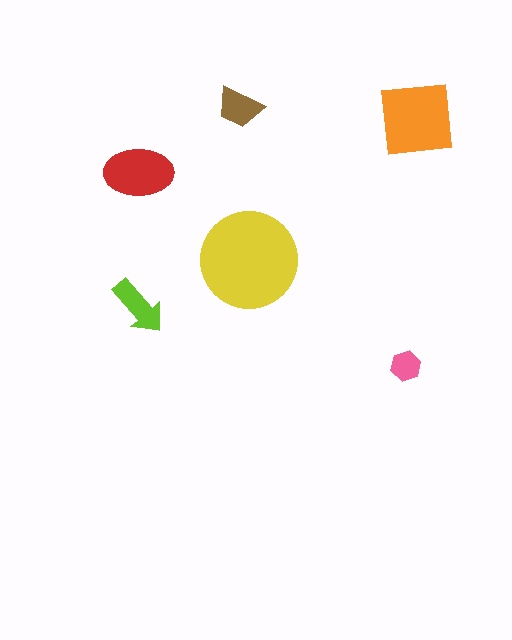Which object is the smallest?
The pink hexagon.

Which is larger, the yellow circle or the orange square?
The yellow circle.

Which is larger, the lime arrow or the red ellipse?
The red ellipse.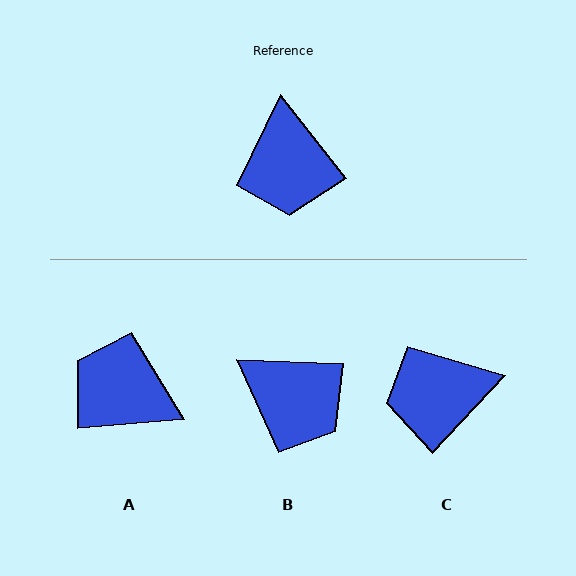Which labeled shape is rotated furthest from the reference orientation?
A, about 123 degrees away.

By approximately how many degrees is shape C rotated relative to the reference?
Approximately 80 degrees clockwise.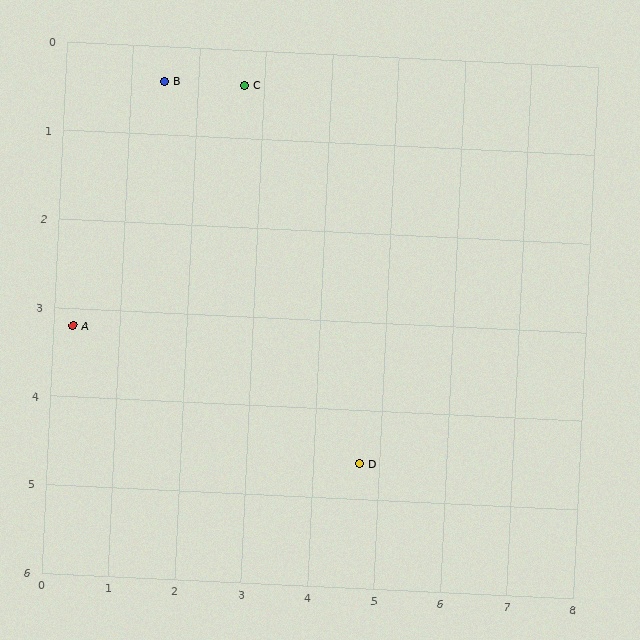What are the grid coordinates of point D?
Point D is at approximately (4.7, 4.6).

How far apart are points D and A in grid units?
Points D and A are about 4.6 grid units apart.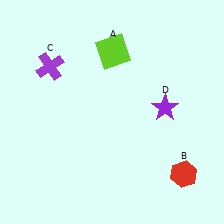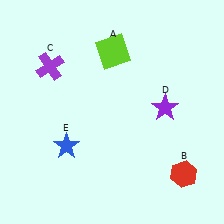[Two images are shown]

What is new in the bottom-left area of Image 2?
A blue star (E) was added in the bottom-left area of Image 2.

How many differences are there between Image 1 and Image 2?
There is 1 difference between the two images.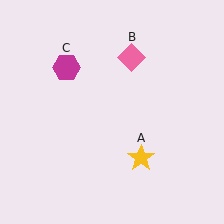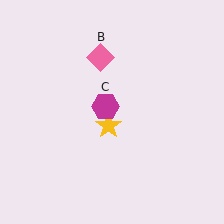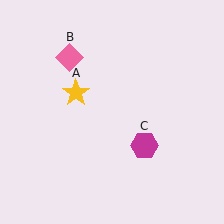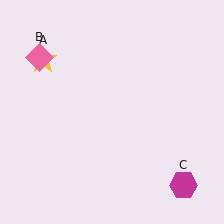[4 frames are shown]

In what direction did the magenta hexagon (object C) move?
The magenta hexagon (object C) moved down and to the right.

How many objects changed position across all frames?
3 objects changed position: yellow star (object A), pink diamond (object B), magenta hexagon (object C).